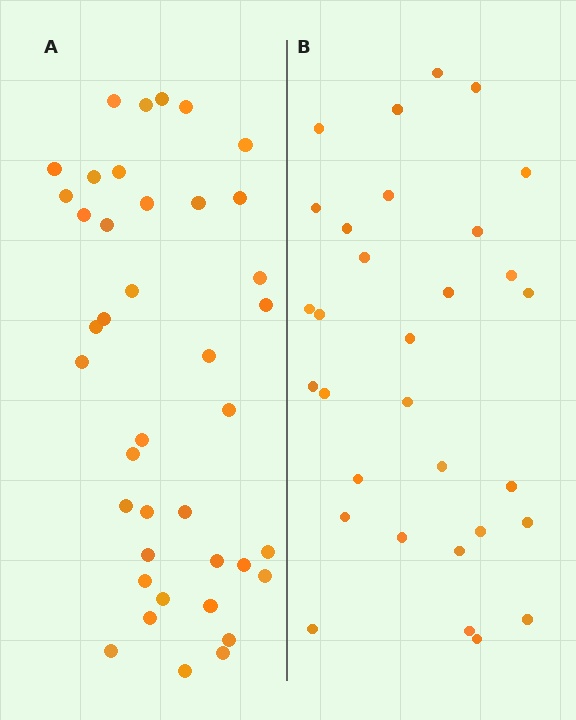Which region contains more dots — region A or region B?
Region A (the left region) has more dots.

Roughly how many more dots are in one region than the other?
Region A has roughly 8 or so more dots than region B.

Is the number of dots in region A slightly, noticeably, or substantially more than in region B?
Region A has noticeably more, but not dramatically so. The ratio is roughly 1.3 to 1.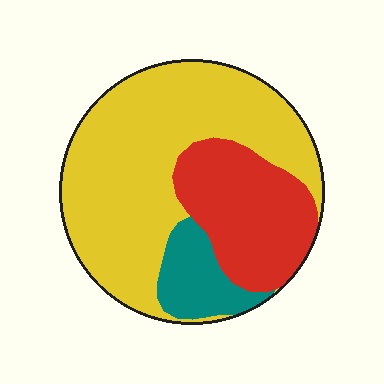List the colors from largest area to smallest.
From largest to smallest: yellow, red, teal.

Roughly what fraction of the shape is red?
Red takes up between a sixth and a third of the shape.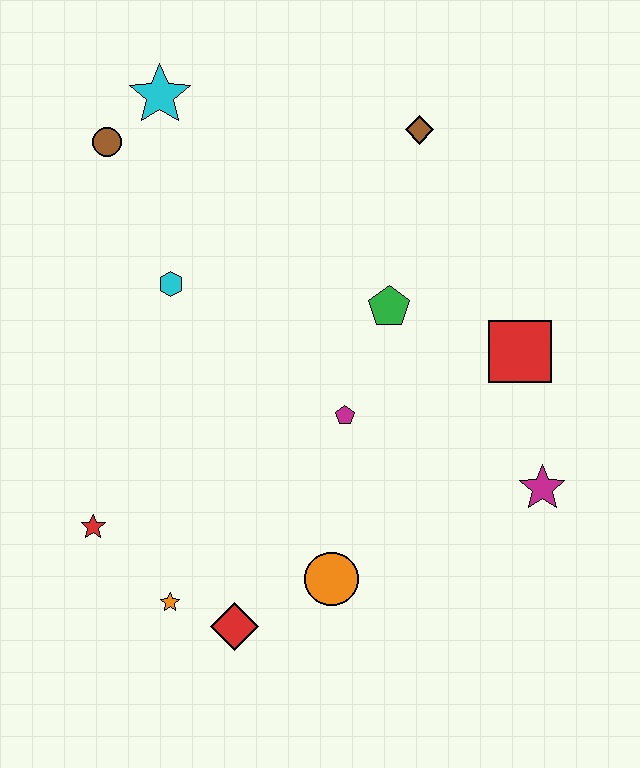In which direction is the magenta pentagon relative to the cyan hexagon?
The magenta pentagon is to the right of the cyan hexagon.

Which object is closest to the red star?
The orange star is closest to the red star.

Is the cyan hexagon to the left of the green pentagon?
Yes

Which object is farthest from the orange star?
The brown diamond is farthest from the orange star.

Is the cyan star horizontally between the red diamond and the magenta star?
No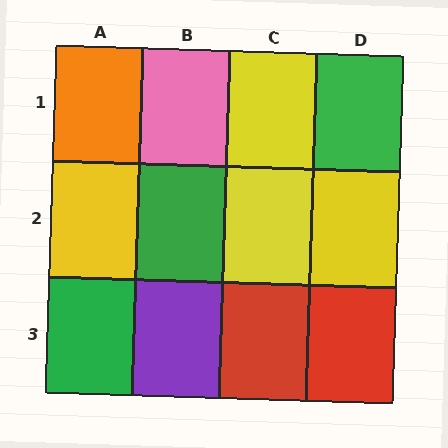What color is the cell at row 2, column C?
Yellow.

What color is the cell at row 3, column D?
Red.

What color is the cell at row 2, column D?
Yellow.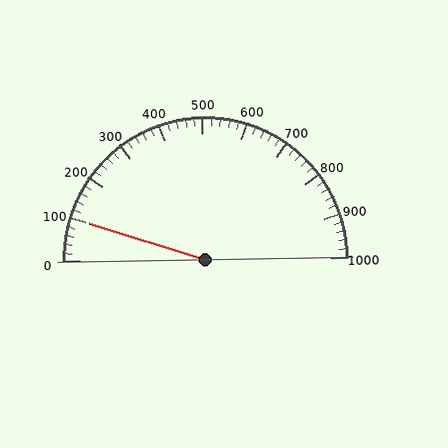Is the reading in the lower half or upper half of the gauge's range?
The reading is in the lower half of the range (0 to 1000).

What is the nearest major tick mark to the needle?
The nearest major tick mark is 100.